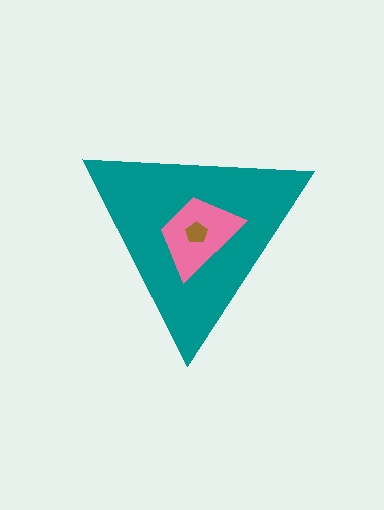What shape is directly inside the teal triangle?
The pink trapezoid.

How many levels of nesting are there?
3.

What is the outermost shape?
The teal triangle.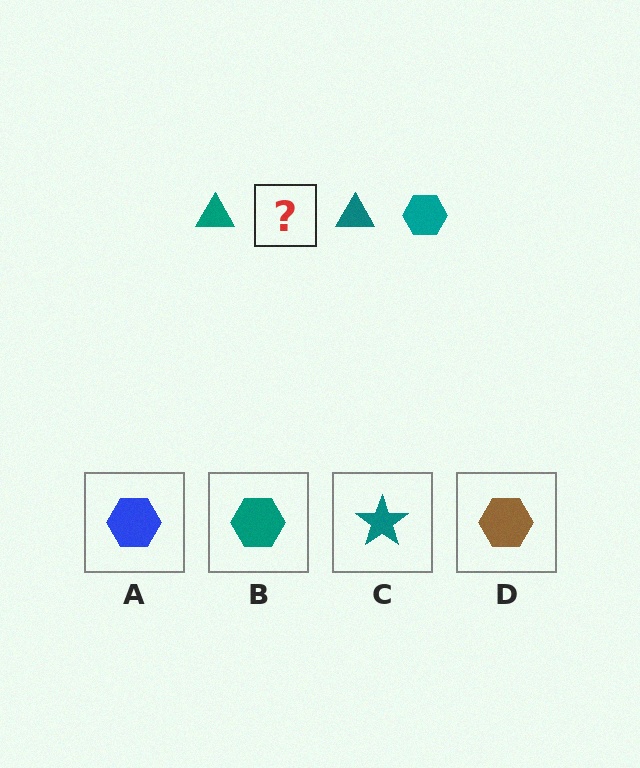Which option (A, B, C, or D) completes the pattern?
B.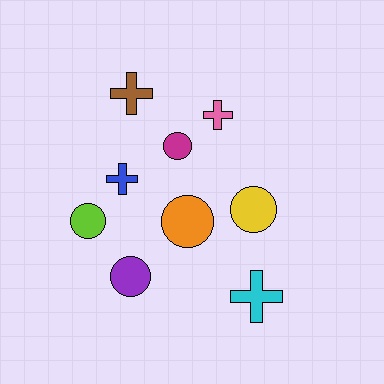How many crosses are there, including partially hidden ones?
There are 4 crosses.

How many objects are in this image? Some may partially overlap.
There are 9 objects.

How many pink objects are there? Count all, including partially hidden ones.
There is 1 pink object.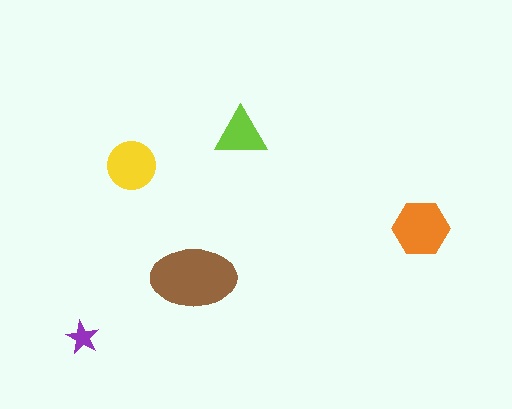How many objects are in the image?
There are 5 objects in the image.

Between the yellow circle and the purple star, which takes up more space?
The yellow circle.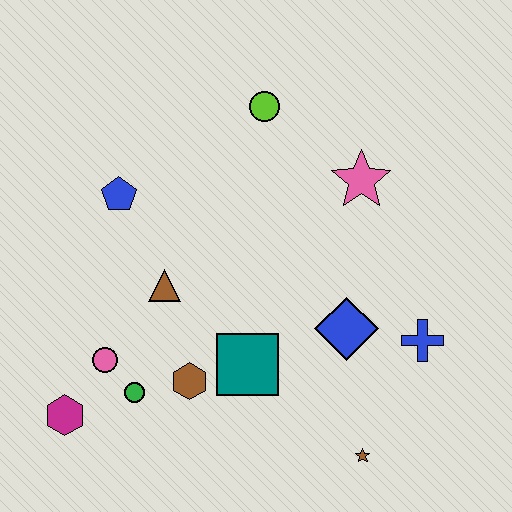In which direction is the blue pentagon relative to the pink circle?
The blue pentagon is above the pink circle.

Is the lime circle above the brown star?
Yes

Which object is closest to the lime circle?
The pink star is closest to the lime circle.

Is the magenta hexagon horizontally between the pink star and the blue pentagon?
No